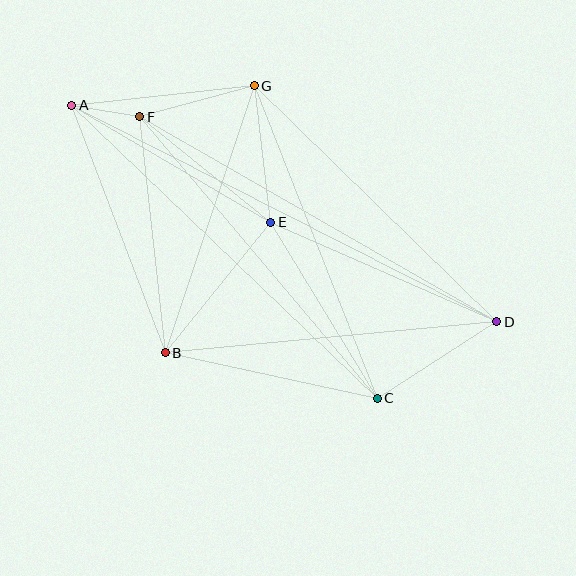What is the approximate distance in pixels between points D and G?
The distance between D and G is approximately 338 pixels.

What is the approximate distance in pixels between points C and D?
The distance between C and D is approximately 142 pixels.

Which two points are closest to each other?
Points A and F are closest to each other.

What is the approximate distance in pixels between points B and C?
The distance between B and C is approximately 217 pixels.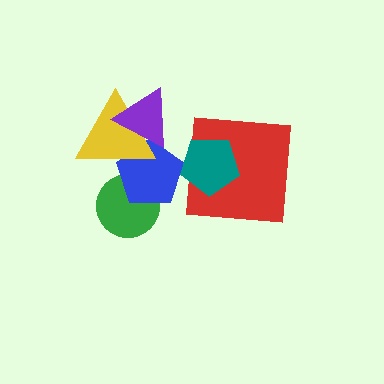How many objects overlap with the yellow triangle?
2 objects overlap with the yellow triangle.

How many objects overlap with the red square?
1 object overlaps with the red square.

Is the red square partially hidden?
Yes, it is partially covered by another shape.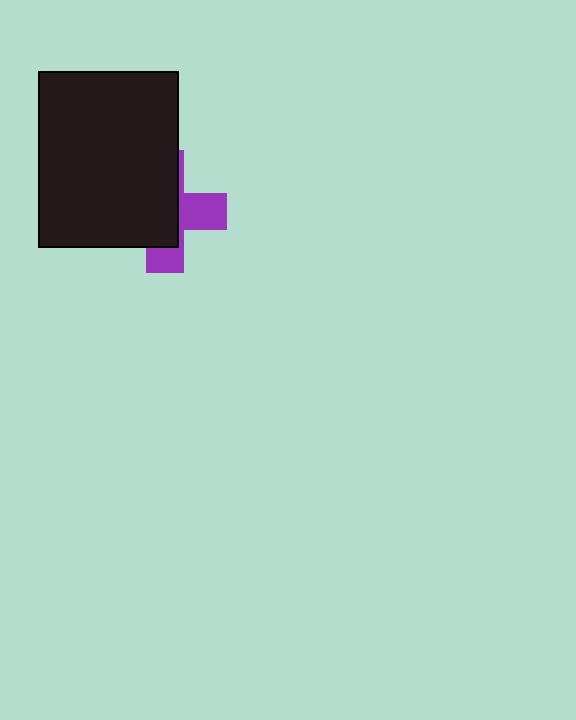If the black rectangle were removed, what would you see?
You would see the complete purple cross.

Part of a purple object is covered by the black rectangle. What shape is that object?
It is a cross.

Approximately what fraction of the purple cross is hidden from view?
Roughly 62% of the purple cross is hidden behind the black rectangle.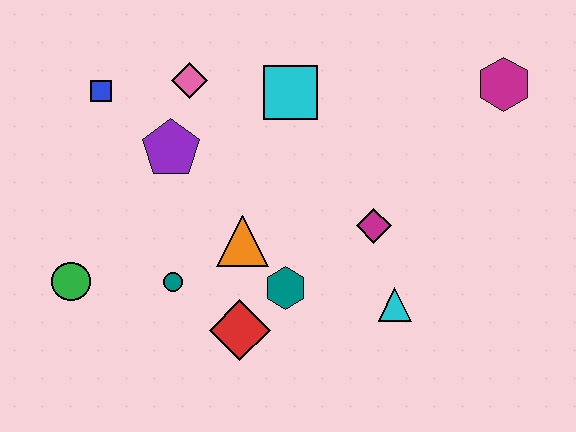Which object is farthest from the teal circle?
The magenta hexagon is farthest from the teal circle.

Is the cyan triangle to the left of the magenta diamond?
No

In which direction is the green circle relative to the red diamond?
The green circle is to the left of the red diamond.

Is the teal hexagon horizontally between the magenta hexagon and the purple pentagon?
Yes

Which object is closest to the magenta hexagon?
The magenta diamond is closest to the magenta hexagon.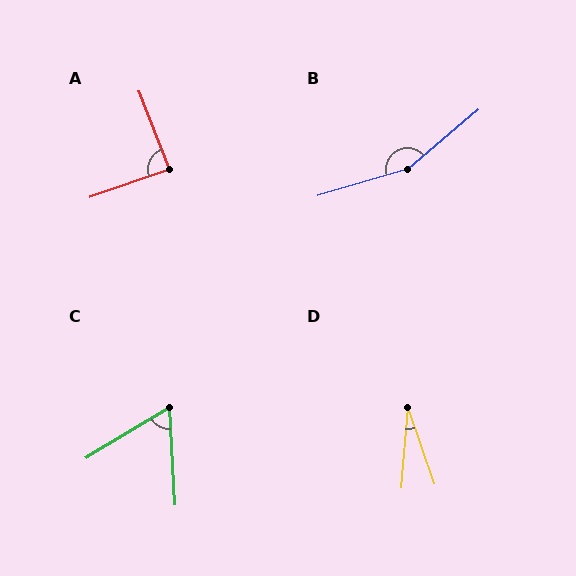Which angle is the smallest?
D, at approximately 24 degrees.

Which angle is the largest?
B, at approximately 156 degrees.